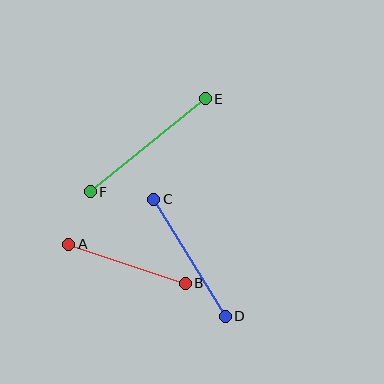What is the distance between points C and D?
The distance is approximately 137 pixels.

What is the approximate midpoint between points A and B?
The midpoint is at approximately (127, 264) pixels.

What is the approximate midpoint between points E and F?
The midpoint is at approximately (148, 145) pixels.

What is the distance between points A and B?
The distance is approximately 123 pixels.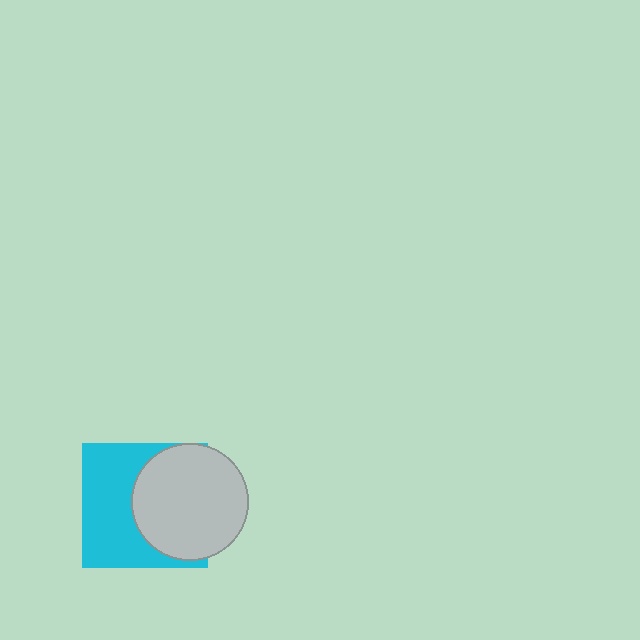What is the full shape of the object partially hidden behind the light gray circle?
The partially hidden object is a cyan square.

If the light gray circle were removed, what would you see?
You would see the complete cyan square.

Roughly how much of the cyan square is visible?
About half of it is visible (roughly 52%).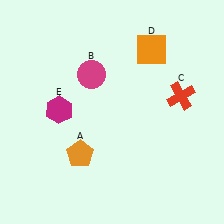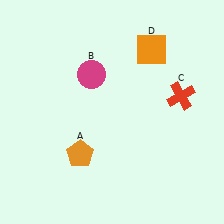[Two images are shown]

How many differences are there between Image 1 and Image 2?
There is 1 difference between the two images.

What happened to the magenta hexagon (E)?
The magenta hexagon (E) was removed in Image 2. It was in the top-left area of Image 1.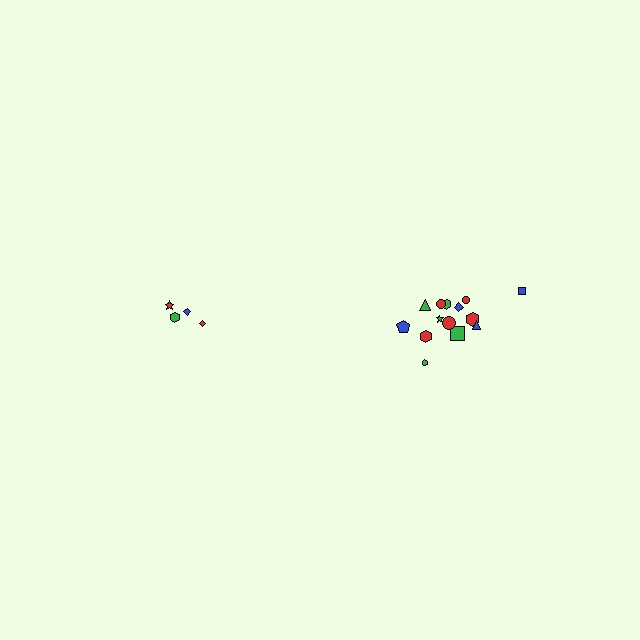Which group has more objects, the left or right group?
The right group.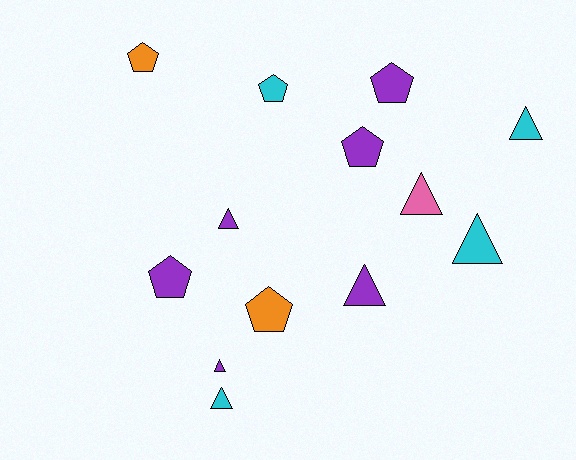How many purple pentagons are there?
There are 3 purple pentagons.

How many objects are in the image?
There are 13 objects.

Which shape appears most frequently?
Triangle, with 7 objects.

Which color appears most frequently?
Purple, with 6 objects.